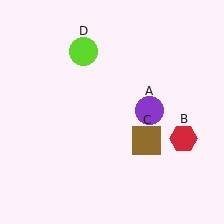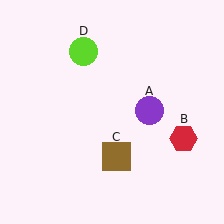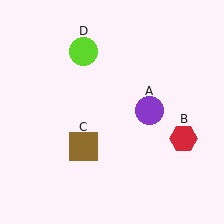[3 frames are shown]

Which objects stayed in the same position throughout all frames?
Purple circle (object A) and red hexagon (object B) and lime circle (object D) remained stationary.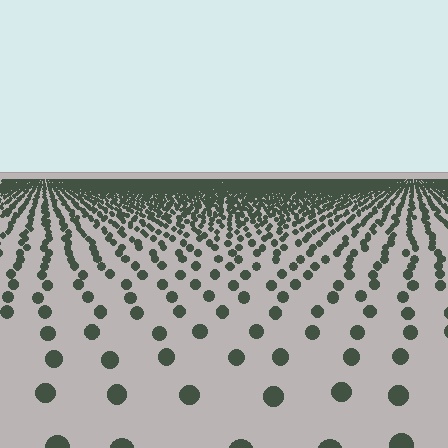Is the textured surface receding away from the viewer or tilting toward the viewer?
The surface is receding away from the viewer. Texture elements get smaller and denser toward the top.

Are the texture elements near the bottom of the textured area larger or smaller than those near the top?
Larger. Near the bottom, elements are closer to the viewer and appear at a bigger on-screen size.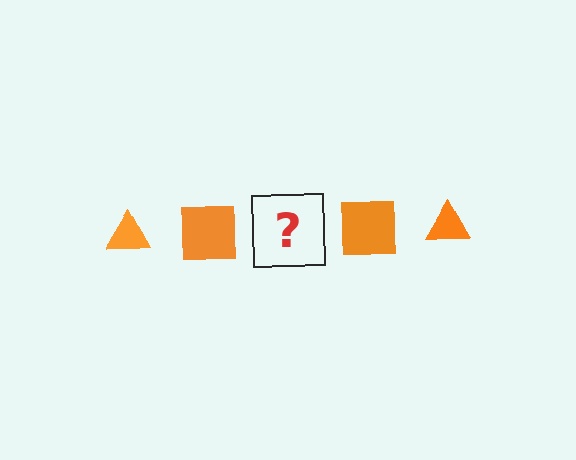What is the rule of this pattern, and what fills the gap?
The rule is that the pattern cycles through triangle, square shapes in orange. The gap should be filled with an orange triangle.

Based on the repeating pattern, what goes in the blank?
The blank should be an orange triangle.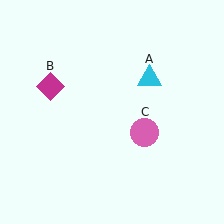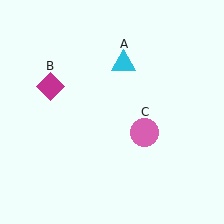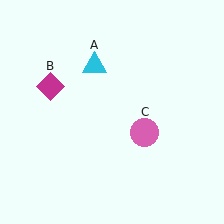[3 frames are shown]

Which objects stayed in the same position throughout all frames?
Magenta diamond (object B) and pink circle (object C) remained stationary.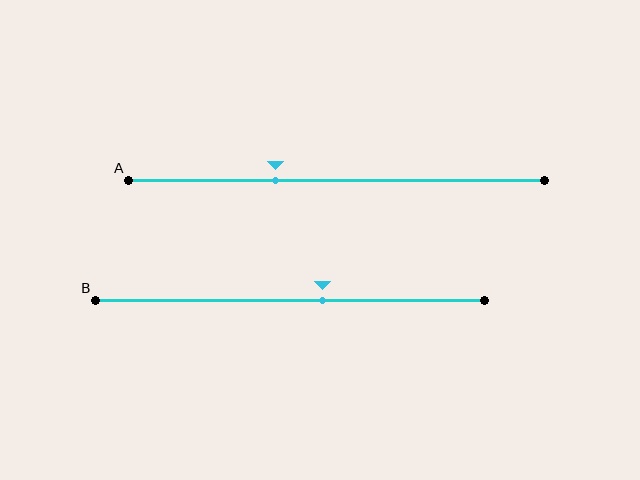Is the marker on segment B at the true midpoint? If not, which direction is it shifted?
No, the marker on segment B is shifted to the right by about 8% of the segment length.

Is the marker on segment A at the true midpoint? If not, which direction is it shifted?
No, the marker on segment A is shifted to the left by about 15% of the segment length.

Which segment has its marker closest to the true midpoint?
Segment B has its marker closest to the true midpoint.